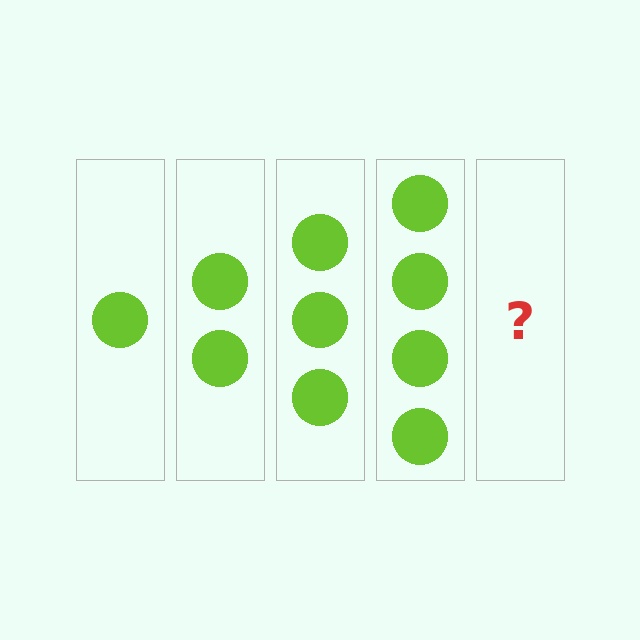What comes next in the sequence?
The next element should be 5 circles.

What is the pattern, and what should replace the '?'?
The pattern is that each step adds one more circle. The '?' should be 5 circles.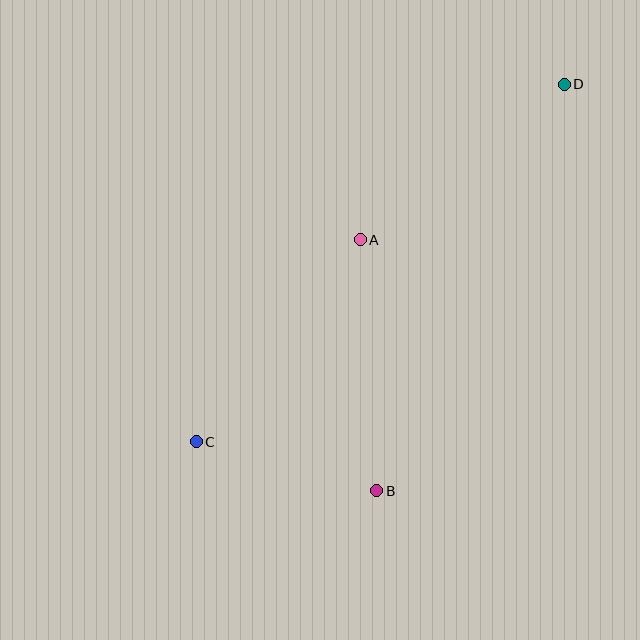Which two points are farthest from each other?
Points C and D are farthest from each other.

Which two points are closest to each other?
Points B and C are closest to each other.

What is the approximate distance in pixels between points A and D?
The distance between A and D is approximately 257 pixels.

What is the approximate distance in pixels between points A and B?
The distance between A and B is approximately 252 pixels.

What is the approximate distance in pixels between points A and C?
The distance between A and C is approximately 260 pixels.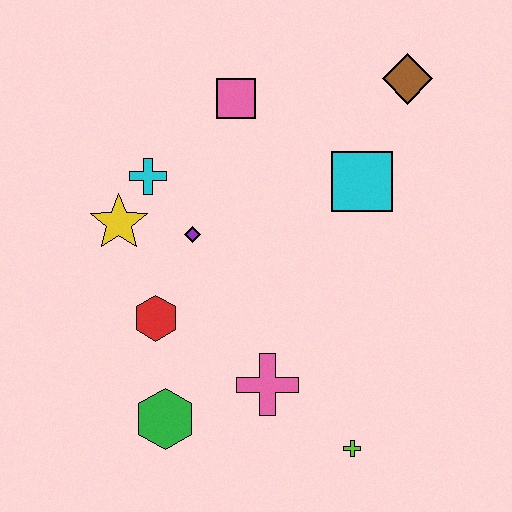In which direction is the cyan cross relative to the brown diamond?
The cyan cross is to the left of the brown diamond.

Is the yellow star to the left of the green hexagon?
Yes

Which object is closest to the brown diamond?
The cyan square is closest to the brown diamond.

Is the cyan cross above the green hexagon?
Yes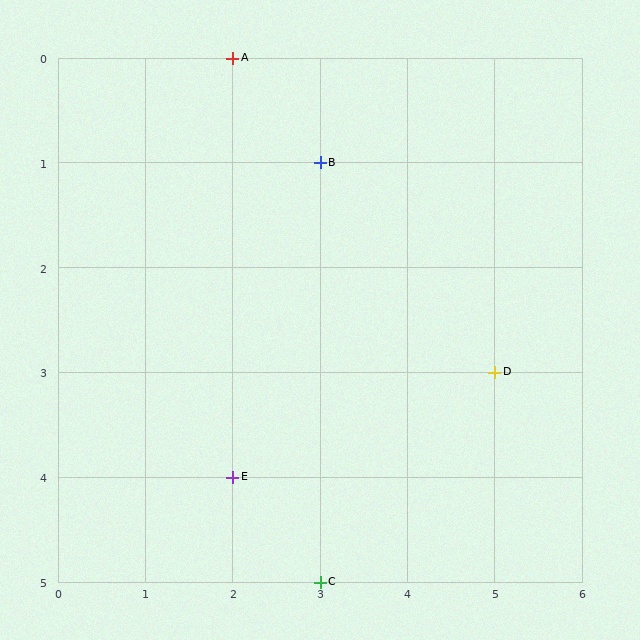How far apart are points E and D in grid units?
Points E and D are 3 columns and 1 row apart (about 3.2 grid units diagonally).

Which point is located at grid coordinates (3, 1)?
Point B is at (3, 1).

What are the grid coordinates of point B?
Point B is at grid coordinates (3, 1).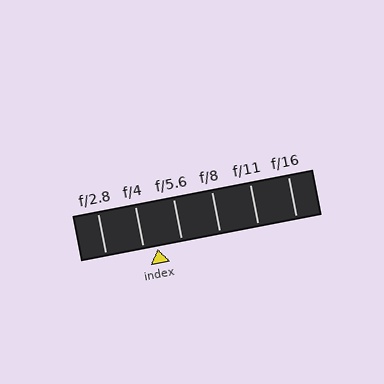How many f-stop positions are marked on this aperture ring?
There are 6 f-stop positions marked.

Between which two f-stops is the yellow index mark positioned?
The index mark is between f/4 and f/5.6.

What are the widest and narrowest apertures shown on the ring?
The widest aperture shown is f/2.8 and the narrowest is f/16.